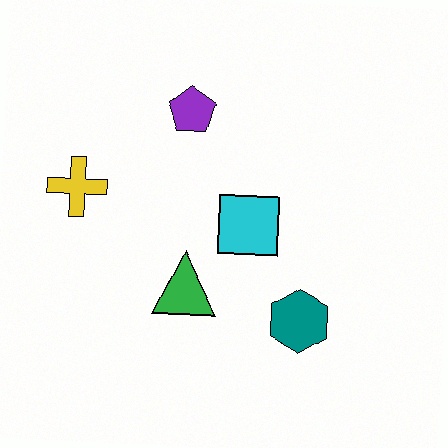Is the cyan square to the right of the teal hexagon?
No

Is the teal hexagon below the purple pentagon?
Yes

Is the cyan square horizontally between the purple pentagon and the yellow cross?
No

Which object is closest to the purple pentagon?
The cyan square is closest to the purple pentagon.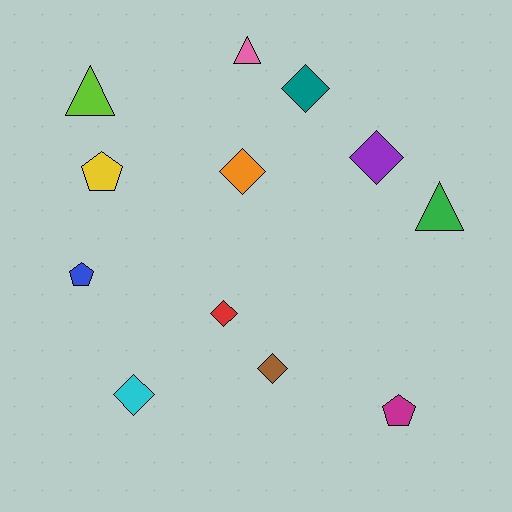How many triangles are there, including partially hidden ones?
There are 3 triangles.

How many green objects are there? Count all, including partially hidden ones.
There is 1 green object.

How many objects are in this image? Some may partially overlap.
There are 12 objects.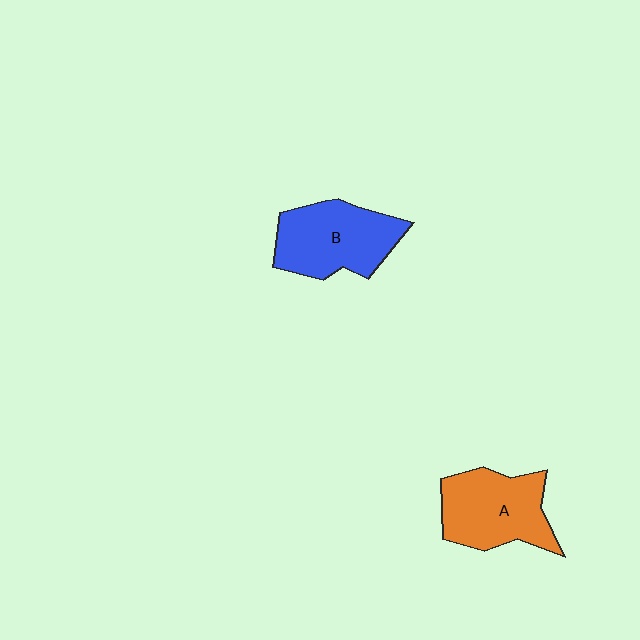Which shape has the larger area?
Shape B (blue).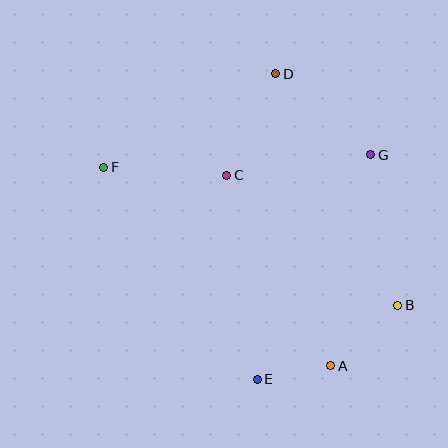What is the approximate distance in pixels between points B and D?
The distance between B and D is approximately 262 pixels.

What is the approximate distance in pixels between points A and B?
The distance between A and B is approximately 91 pixels.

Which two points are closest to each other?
Points A and E are closest to each other.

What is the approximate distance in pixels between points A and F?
The distance between A and F is approximately 301 pixels.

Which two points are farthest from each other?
Points B and F are farthest from each other.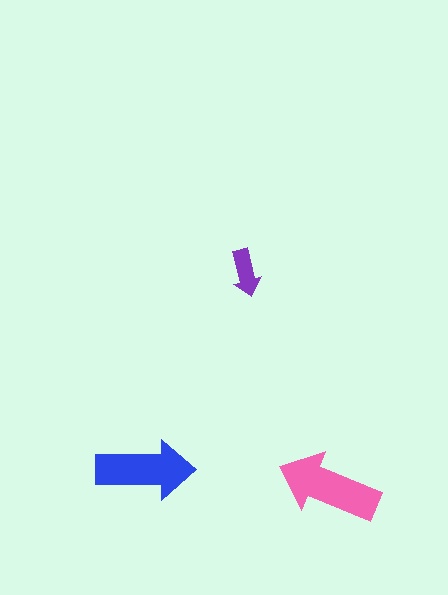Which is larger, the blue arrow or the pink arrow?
The pink one.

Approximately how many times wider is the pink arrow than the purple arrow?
About 2 times wider.